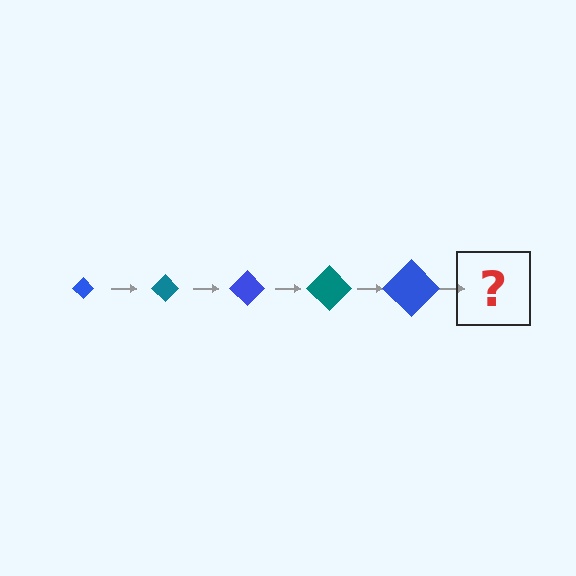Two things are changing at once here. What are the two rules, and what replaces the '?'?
The two rules are that the diamond grows larger each step and the color cycles through blue and teal. The '?' should be a teal diamond, larger than the previous one.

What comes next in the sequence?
The next element should be a teal diamond, larger than the previous one.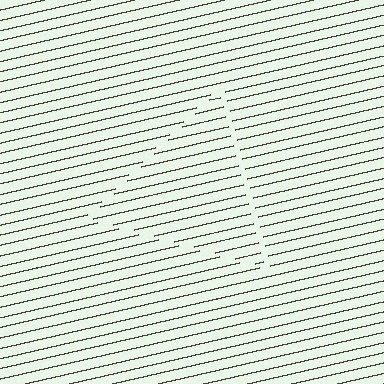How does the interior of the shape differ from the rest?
The interior of the shape contains the same grating, shifted by half a period — the contour is defined by the phase discontinuity where line-ends from the inner and outer gratings abut.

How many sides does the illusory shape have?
3 sides — the line-ends trace a triangle.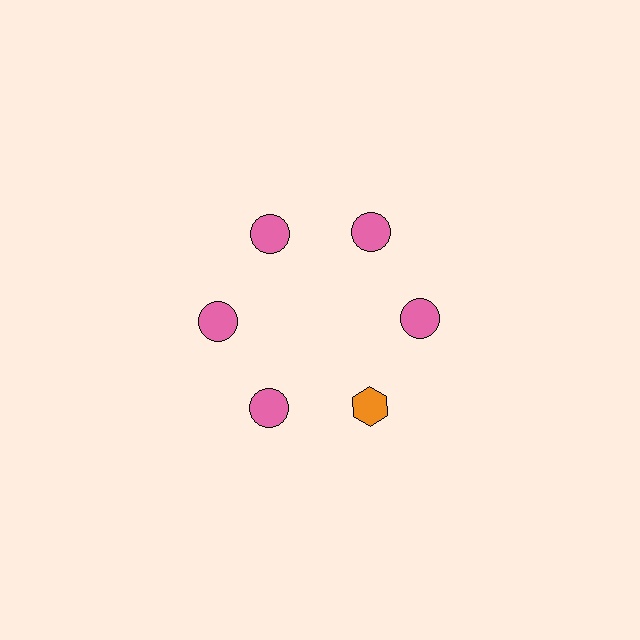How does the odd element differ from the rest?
It differs in both color (orange instead of pink) and shape (hexagon instead of circle).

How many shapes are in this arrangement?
There are 6 shapes arranged in a ring pattern.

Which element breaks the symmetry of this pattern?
The orange hexagon at roughly the 5 o'clock position breaks the symmetry. All other shapes are pink circles.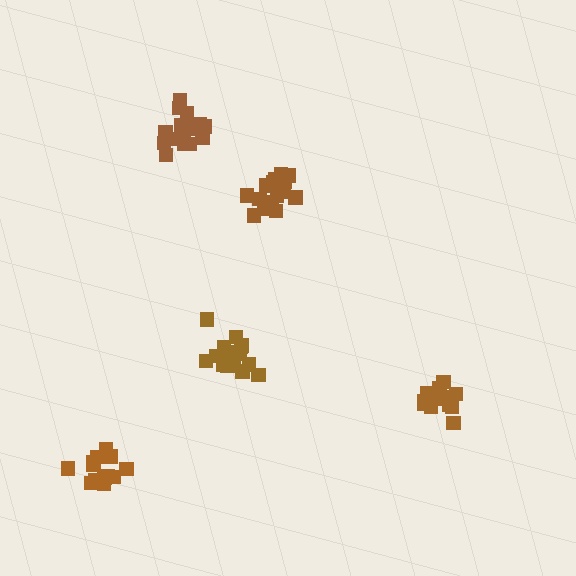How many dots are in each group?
Group 1: 13 dots, Group 2: 19 dots, Group 3: 14 dots, Group 4: 19 dots, Group 5: 14 dots (79 total).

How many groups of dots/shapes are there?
There are 5 groups.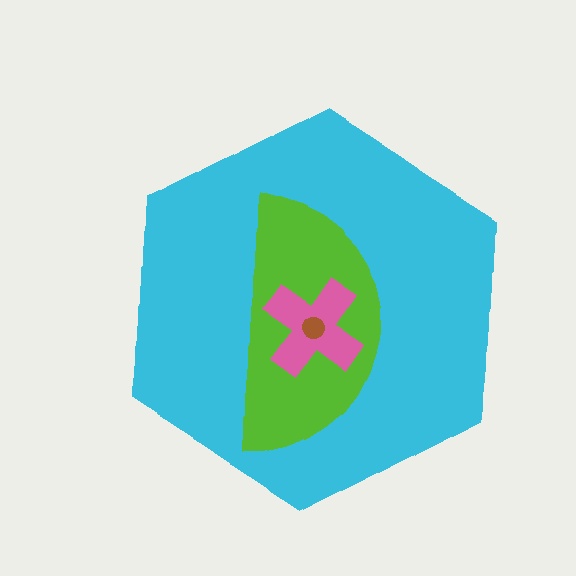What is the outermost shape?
The cyan hexagon.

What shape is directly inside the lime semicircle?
The pink cross.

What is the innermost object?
The brown circle.